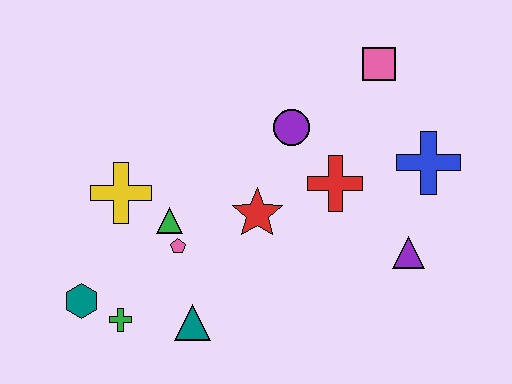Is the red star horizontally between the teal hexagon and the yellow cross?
No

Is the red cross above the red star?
Yes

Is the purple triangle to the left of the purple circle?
No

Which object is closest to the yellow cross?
The green triangle is closest to the yellow cross.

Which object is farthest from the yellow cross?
The blue cross is farthest from the yellow cross.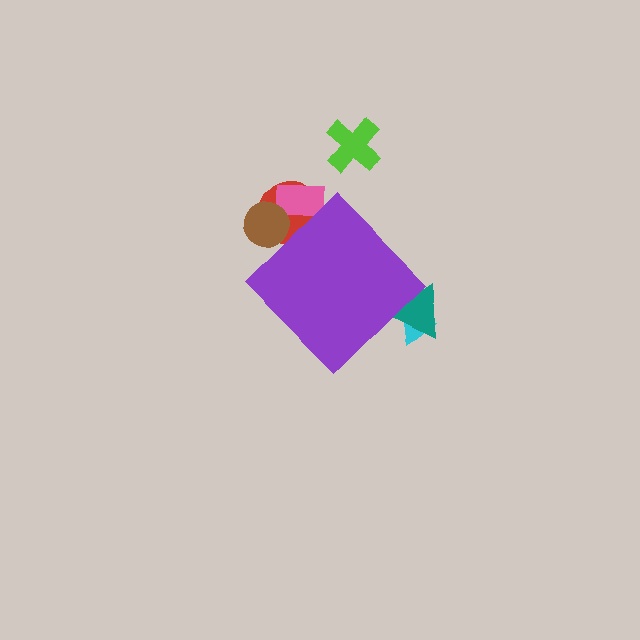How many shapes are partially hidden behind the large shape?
5 shapes are partially hidden.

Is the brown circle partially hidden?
Yes, the brown circle is partially hidden behind the purple diamond.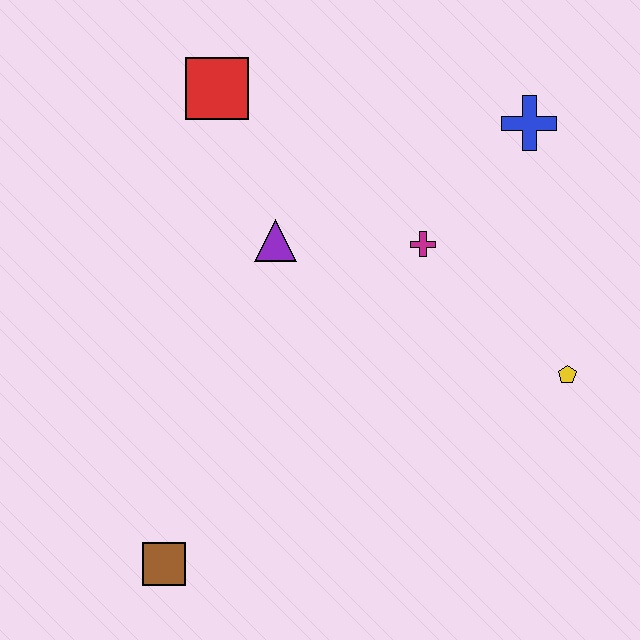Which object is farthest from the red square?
The brown square is farthest from the red square.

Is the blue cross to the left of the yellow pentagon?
Yes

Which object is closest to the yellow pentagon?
The magenta cross is closest to the yellow pentagon.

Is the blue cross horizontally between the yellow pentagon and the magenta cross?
Yes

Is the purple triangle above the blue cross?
No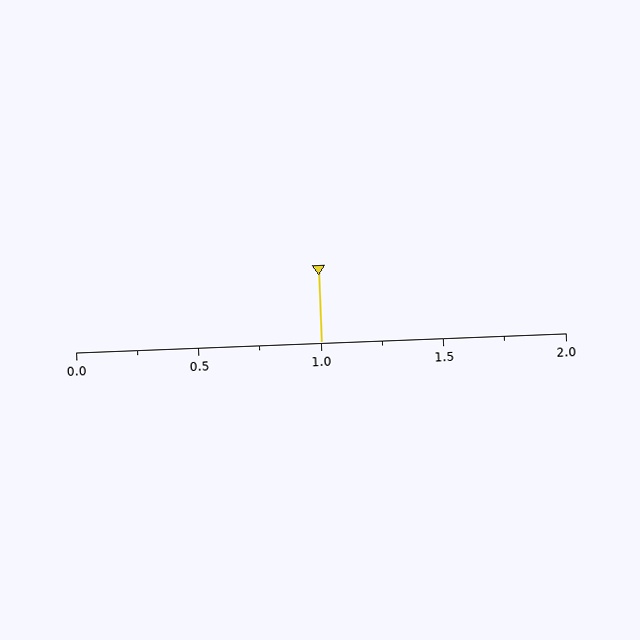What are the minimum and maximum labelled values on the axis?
The axis runs from 0.0 to 2.0.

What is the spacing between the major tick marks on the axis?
The major ticks are spaced 0.5 apart.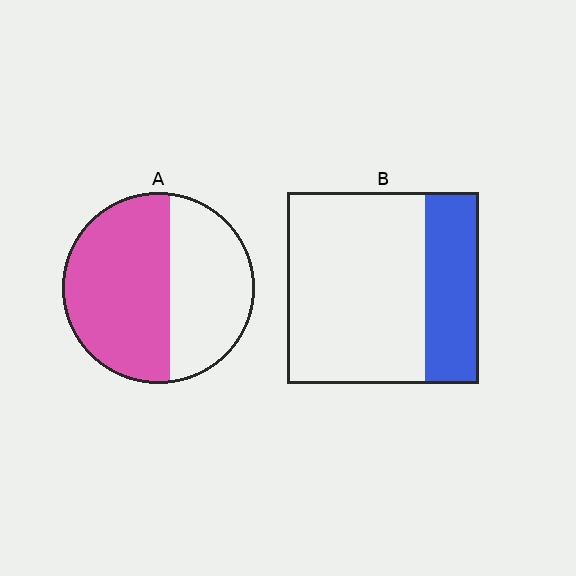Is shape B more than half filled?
No.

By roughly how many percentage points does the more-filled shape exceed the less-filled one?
By roughly 30 percentage points (A over B).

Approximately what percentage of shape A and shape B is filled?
A is approximately 60% and B is approximately 30%.